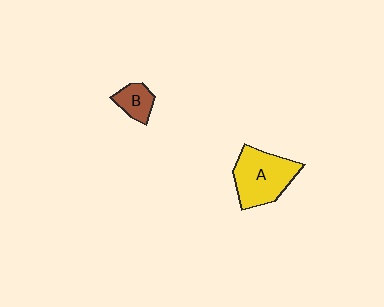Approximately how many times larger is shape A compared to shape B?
Approximately 2.5 times.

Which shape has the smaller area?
Shape B (brown).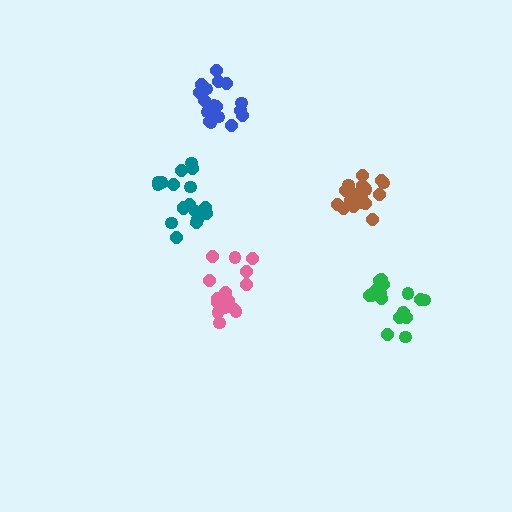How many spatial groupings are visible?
There are 5 spatial groupings.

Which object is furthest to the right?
The green cluster is rightmost.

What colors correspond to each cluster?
The clusters are colored: pink, brown, teal, blue, green.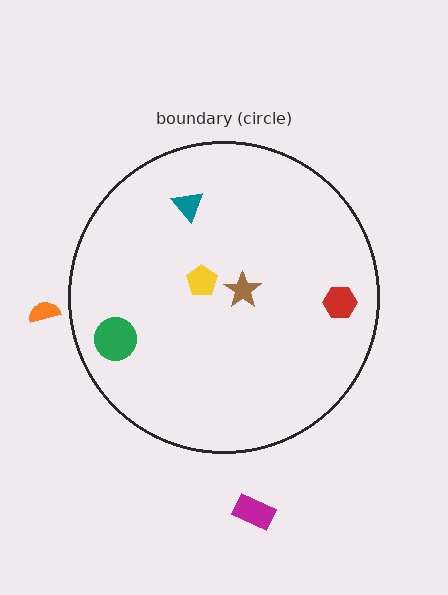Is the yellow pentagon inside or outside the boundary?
Inside.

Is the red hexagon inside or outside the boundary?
Inside.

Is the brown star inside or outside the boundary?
Inside.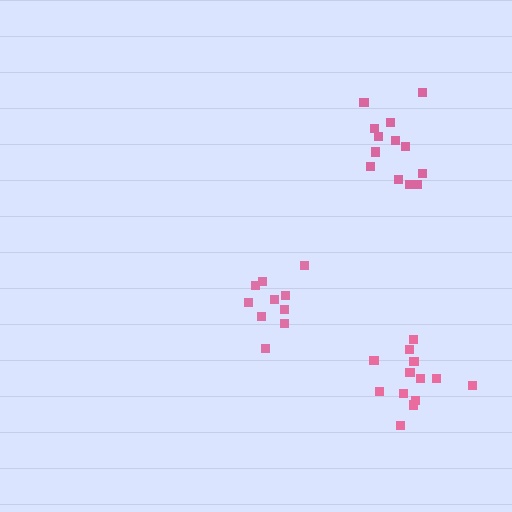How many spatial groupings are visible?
There are 3 spatial groupings.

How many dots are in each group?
Group 1: 10 dots, Group 2: 13 dots, Group 3: 13 dots (36 total).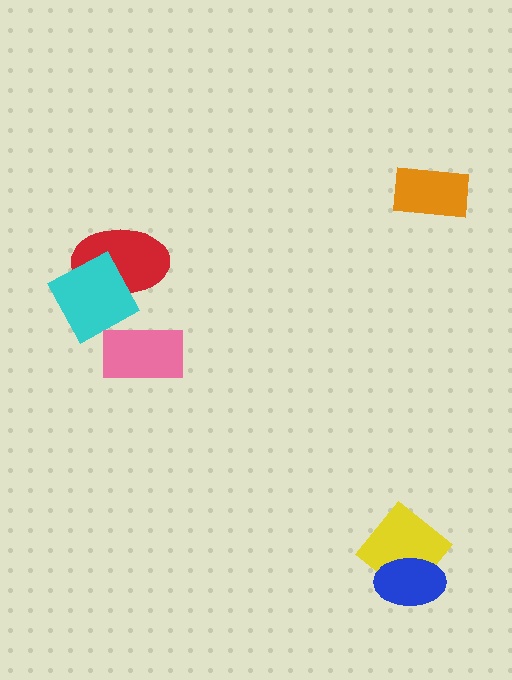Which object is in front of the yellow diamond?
The blue ellipse is in front of the yellow diamond.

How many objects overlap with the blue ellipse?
1 object overlaps with the blue ellipse.